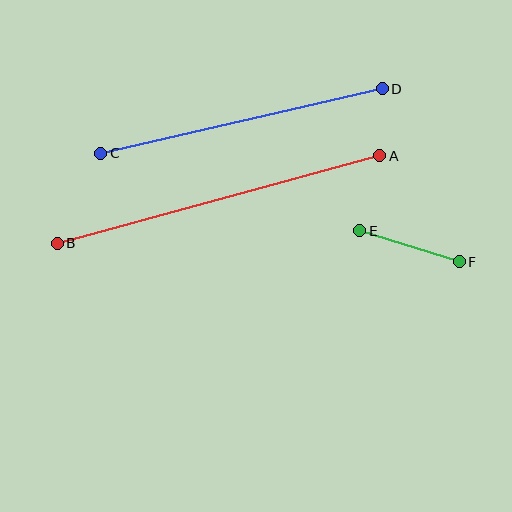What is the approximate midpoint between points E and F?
The midpoint is at approximately (410, 246) pixels.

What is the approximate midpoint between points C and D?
The midpoint is at approximately (242, 121) pixels.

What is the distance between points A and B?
The distance is approximately 334 pixels.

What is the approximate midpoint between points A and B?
The midpoint is at approximately (218, 200) pixels.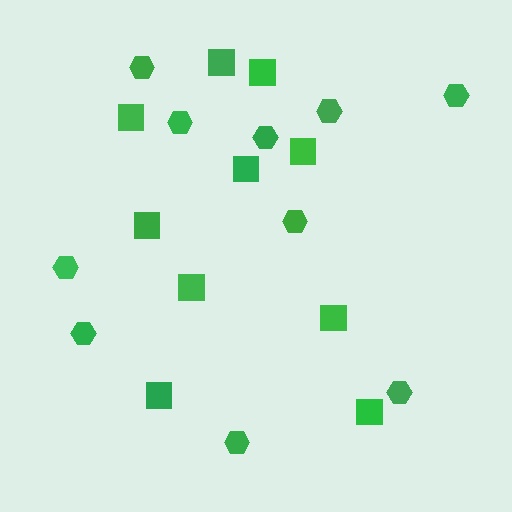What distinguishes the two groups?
There are 2 groups: one group of squares (10) and one group of hexagons (10).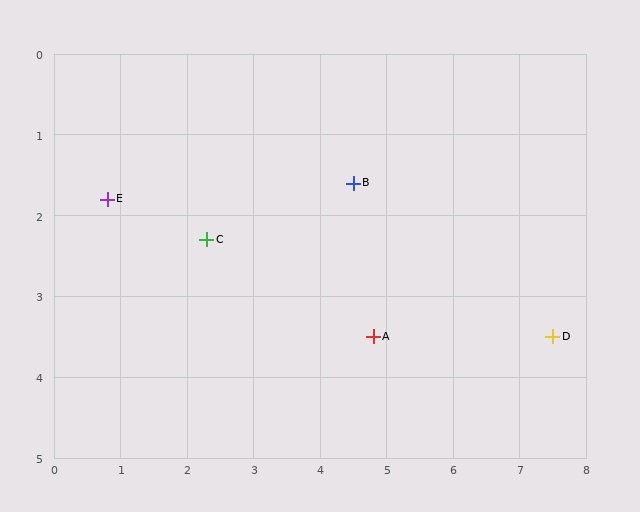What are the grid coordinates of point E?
Point E is at approximately (0.8, 1.8).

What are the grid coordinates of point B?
Point B is at approximately (4.5, 1.6).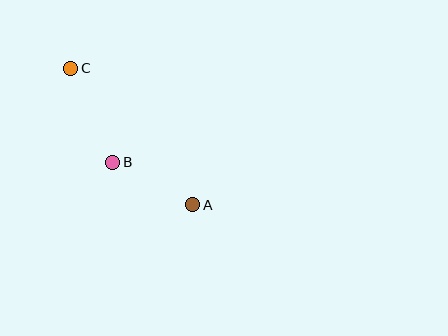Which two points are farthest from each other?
Points A and C are farthest from each other.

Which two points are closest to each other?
Points A and B are closest to each other.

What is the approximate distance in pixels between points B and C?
The distance between B and C is approximately 103 pixels.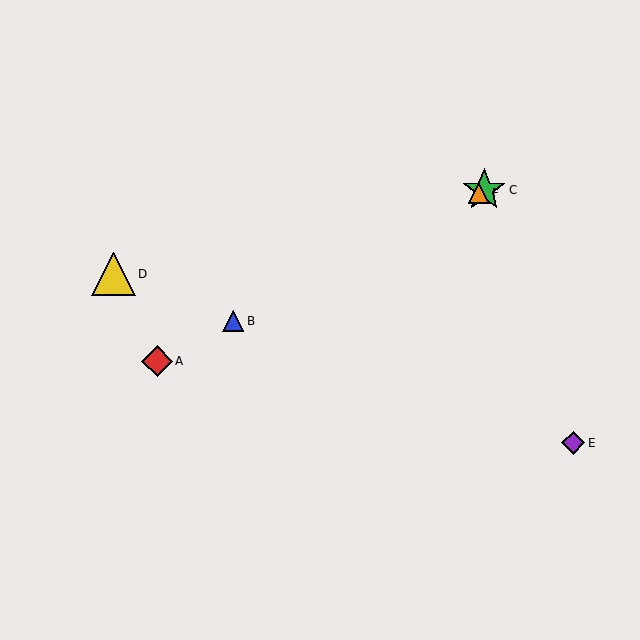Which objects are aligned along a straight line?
Objects A, B, C, F are aligned along a straight line.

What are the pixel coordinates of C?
Object C is at (484, 190).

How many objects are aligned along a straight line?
4 objects (A, B, C, F) are aligned along a straight line.